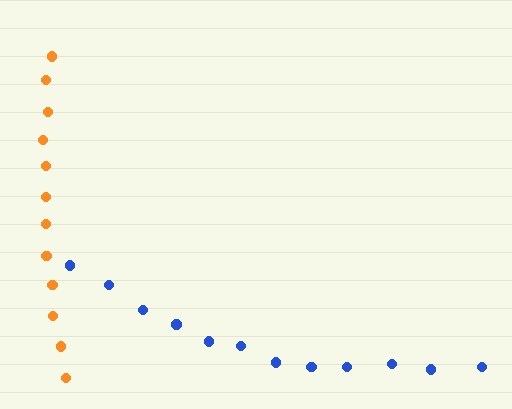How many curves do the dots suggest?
There are 2 distinct paths.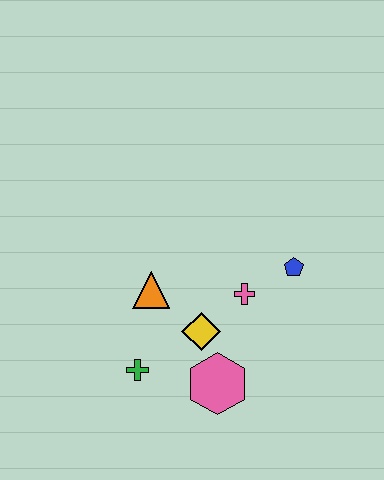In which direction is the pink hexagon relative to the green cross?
The pink hexagon is to the right of the green cross.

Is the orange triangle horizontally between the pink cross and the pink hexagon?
No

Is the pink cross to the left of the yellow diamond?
No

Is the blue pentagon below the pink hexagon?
No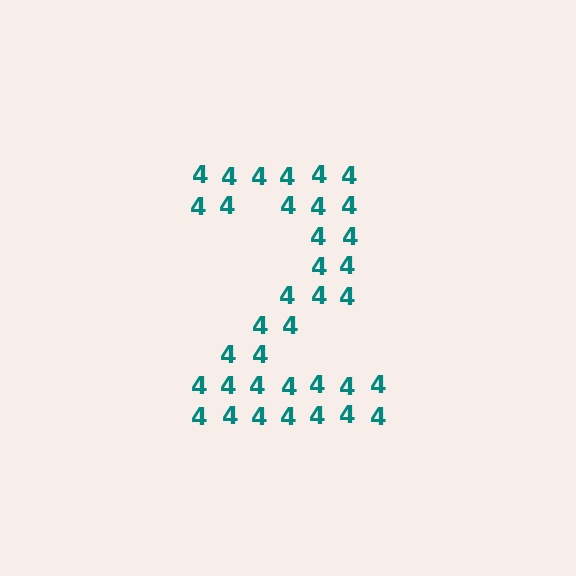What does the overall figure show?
The overall figure shows the digit 2.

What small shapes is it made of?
It is made of small digit 4's.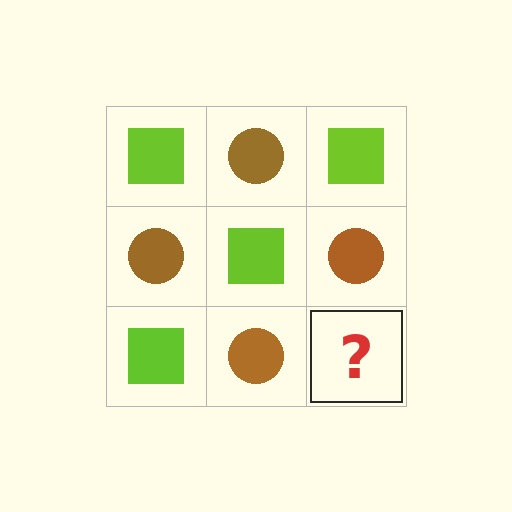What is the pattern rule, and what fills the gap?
The rule is that it alternates lime square and brown circle in a checkerboard pattern. The gap should be filled with a lime square.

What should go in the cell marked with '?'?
The missing cell should contain a lime square.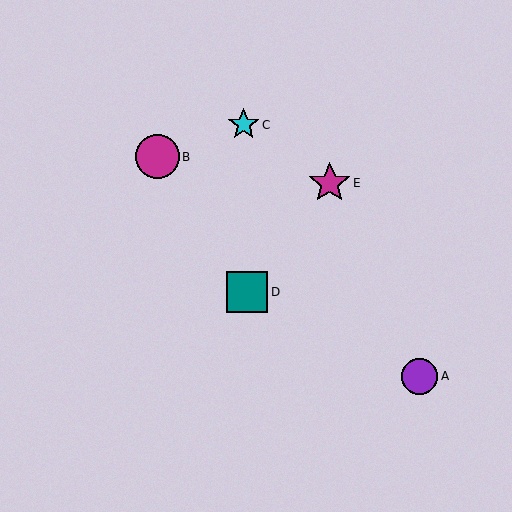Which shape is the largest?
The magenta circle (labeled B) is the largest.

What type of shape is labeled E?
Shape E is a magenta star.